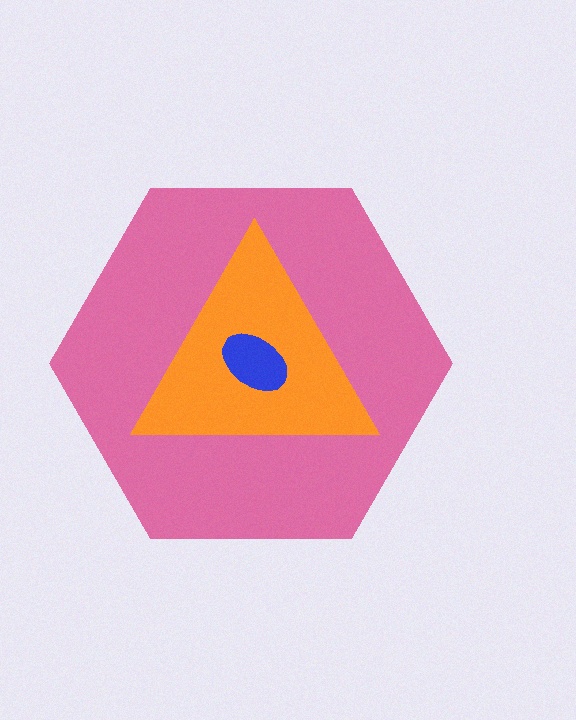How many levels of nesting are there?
3.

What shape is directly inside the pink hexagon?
The orange triangle.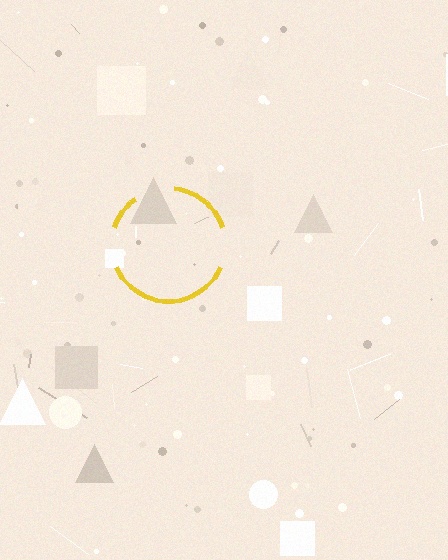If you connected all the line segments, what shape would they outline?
They would outline a circle.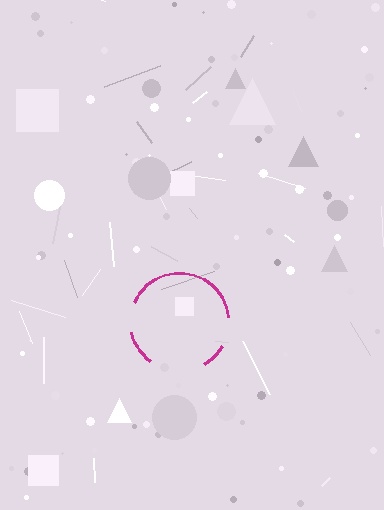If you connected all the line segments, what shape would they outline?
They would outline a circle.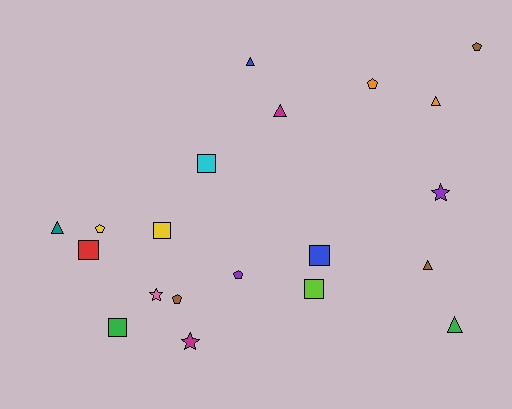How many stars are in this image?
There are 3 stars.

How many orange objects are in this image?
There are 2 orange objects.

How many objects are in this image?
There are 20 objects.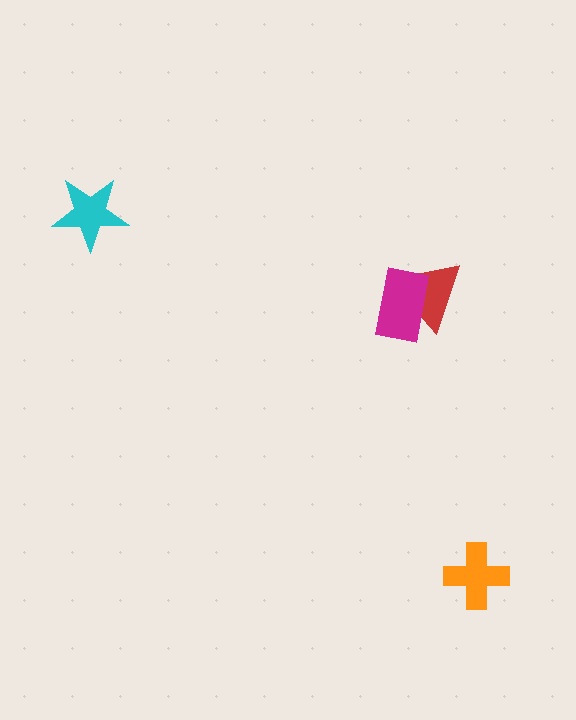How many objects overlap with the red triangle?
1 object overlaps with the red triangle.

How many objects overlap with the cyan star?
0 objects overlap with the cyan star.